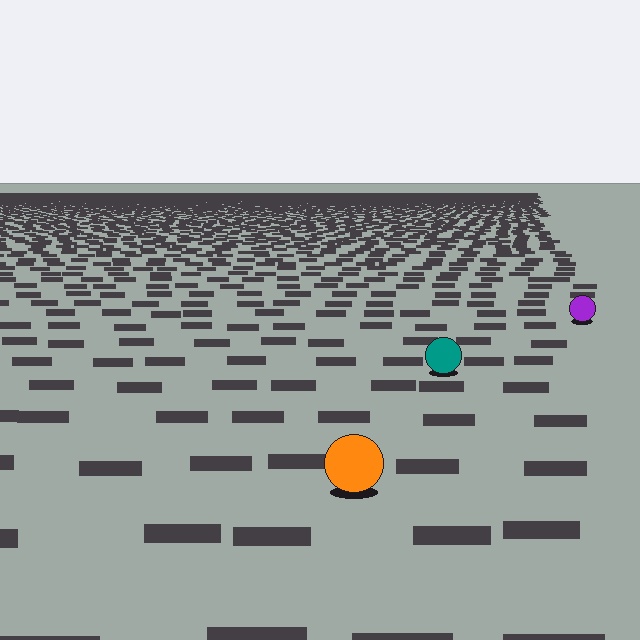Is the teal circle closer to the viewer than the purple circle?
Yes. The teal circle is closer — you can tell from the texture gradient: the ground texture is coarser near it.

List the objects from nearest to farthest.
From nearest to farthest: the orange circle, the teal circle, the purple circle.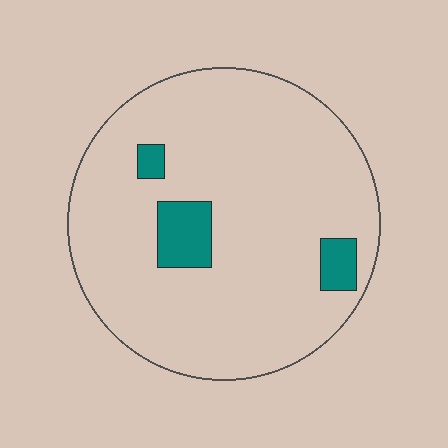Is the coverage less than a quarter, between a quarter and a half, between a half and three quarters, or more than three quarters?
Less than a quarter.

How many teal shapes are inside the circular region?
3.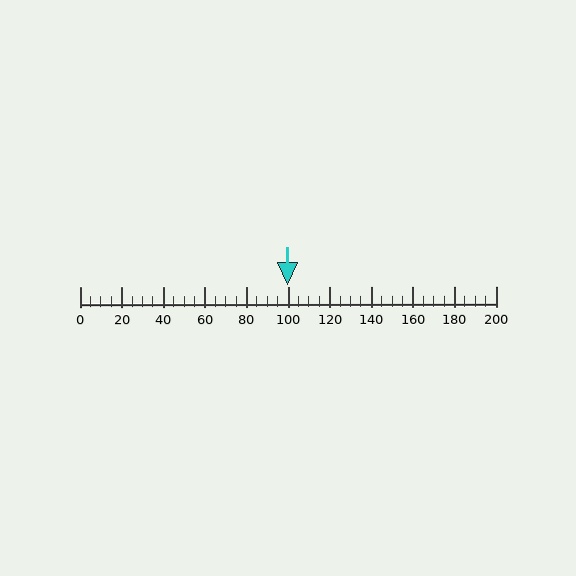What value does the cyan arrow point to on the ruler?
The cyan arrow points to approximately 100.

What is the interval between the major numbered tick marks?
The major tick marks are spaced 20 units apart.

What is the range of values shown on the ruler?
The ruler shows values from 0 to 200.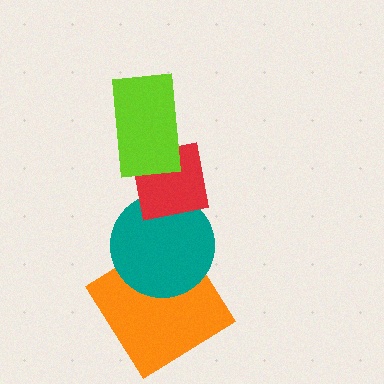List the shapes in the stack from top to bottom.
From top to bottom: the lime rectangle, the red square, the teal circle, the orange diamond.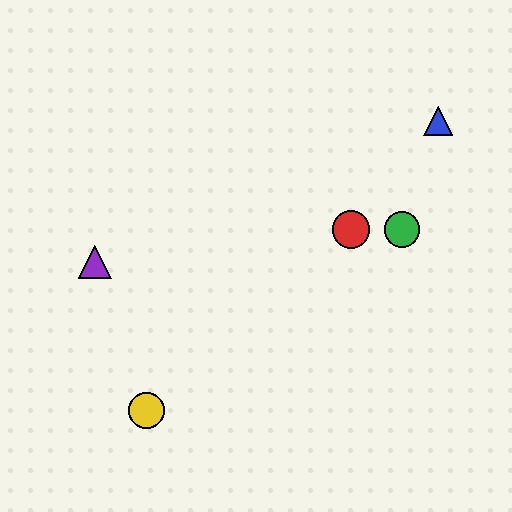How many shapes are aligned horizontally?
2 shapes (the red circle, the green circle) are aligned horizontally.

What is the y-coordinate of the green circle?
The green circle is at y≈229.